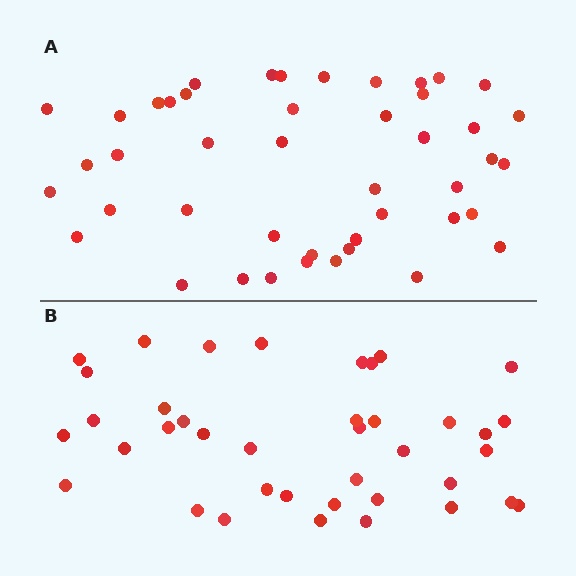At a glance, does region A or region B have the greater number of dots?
Region A (the top region) has more dots.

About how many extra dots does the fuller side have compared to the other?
Region A has about 6 more dots than region B.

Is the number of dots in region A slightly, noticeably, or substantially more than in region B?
Region A has only slightly more — the two regions are fairly close. The ratio is roughly 1.2 to 1.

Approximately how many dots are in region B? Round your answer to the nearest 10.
About 40 dots. (The exact count is 39, which rounds to 40.)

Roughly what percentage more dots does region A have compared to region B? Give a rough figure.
About 15% more.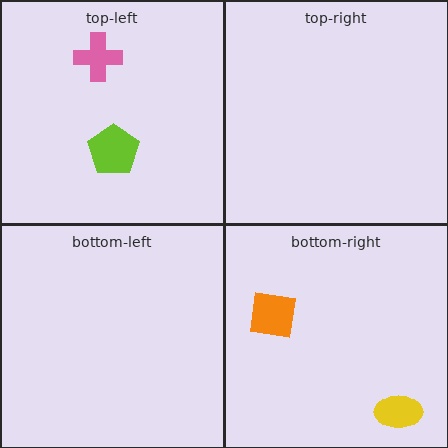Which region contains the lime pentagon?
The top-left region.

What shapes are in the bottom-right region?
The orange square, the yellow ellipse.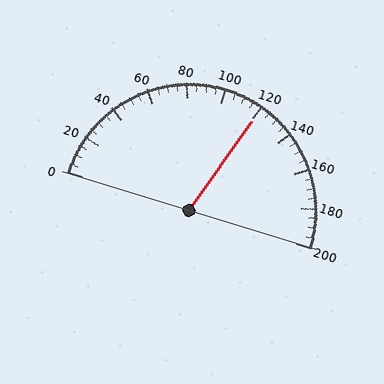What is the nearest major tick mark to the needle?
The nearest major tick mark is 120.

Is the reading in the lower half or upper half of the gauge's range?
The reading is in the upper half of the range (0 to 200).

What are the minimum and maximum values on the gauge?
The gauge ranges from 0 to 200.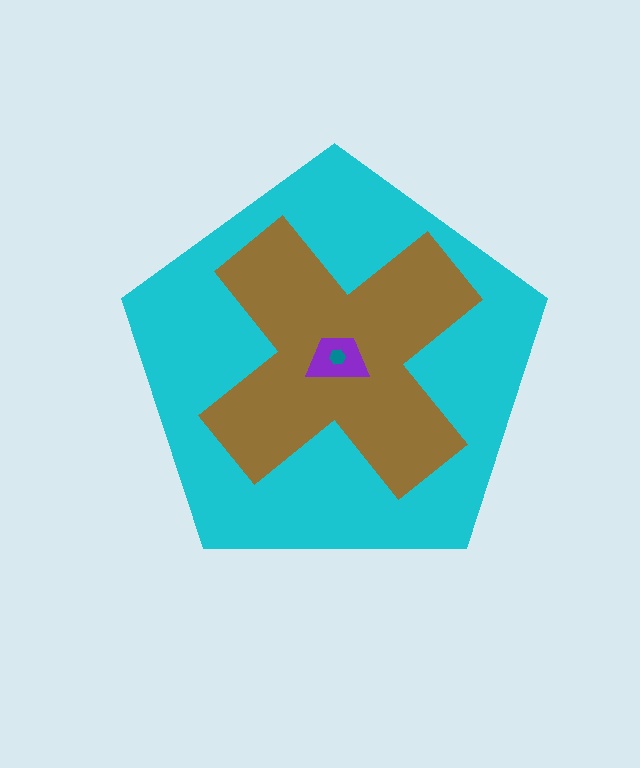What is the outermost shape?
The cyan pentagon.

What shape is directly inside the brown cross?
The purple trapezoid.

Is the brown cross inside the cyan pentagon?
Yes.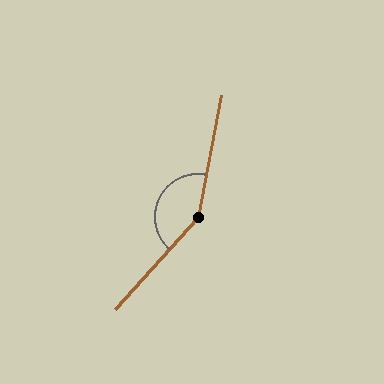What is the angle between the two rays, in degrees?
Approximately 149 degrees.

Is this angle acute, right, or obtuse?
It is obtuse.